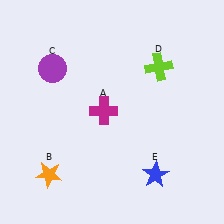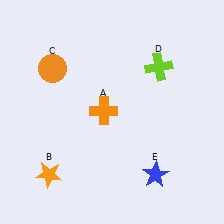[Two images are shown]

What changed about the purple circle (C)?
In Image 1, C is purple. In Image 2, it changed to orange.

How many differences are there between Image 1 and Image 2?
There are 2 differences between the two images.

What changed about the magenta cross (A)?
In Image 1, A is magenta. In Image 2, it changed to orange.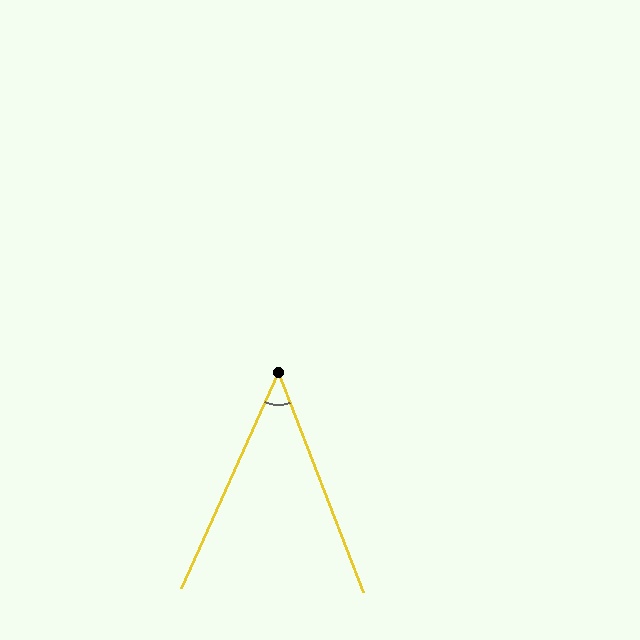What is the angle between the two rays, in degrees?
Approximately 45 degrees.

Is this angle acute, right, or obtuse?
It is acute.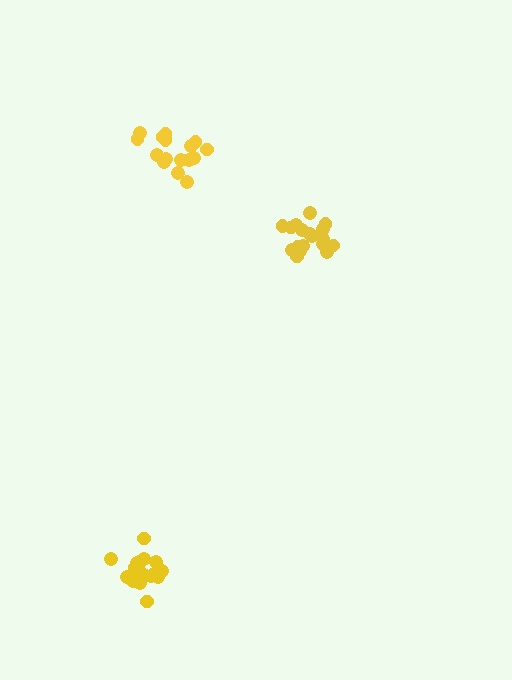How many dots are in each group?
Group 1: 20 dots, Group 2: 17 dots, Group 3: 18 dots (55 total).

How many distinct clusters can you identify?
There are 3 distinct clusters.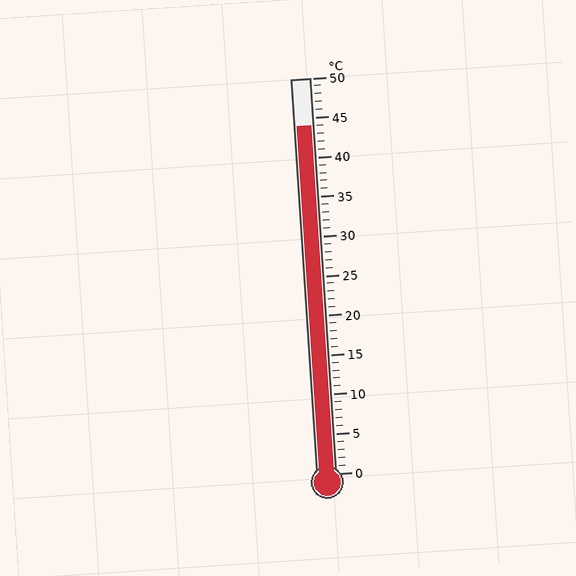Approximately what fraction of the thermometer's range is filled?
The thermometer is filled to approximately 90% of its range.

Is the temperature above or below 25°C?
The temperature is above 25°C.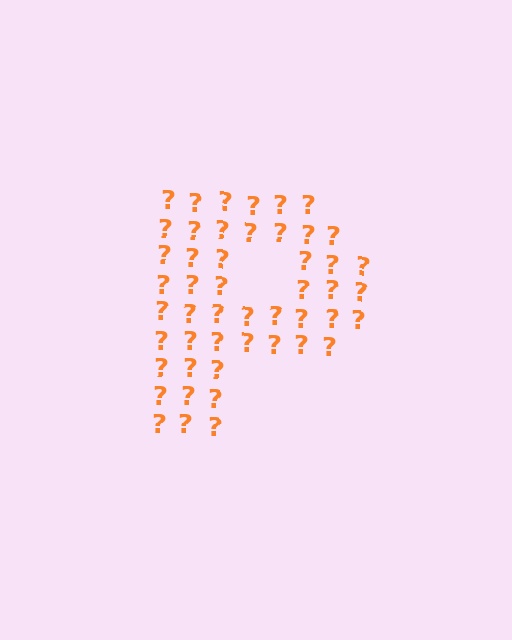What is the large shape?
The large shape is the letter P.